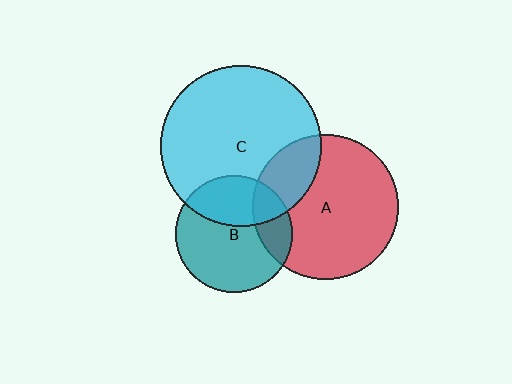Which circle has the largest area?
Circle C (cyan).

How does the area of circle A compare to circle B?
Approximately 1.6 times.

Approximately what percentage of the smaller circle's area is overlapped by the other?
Approximately 20%.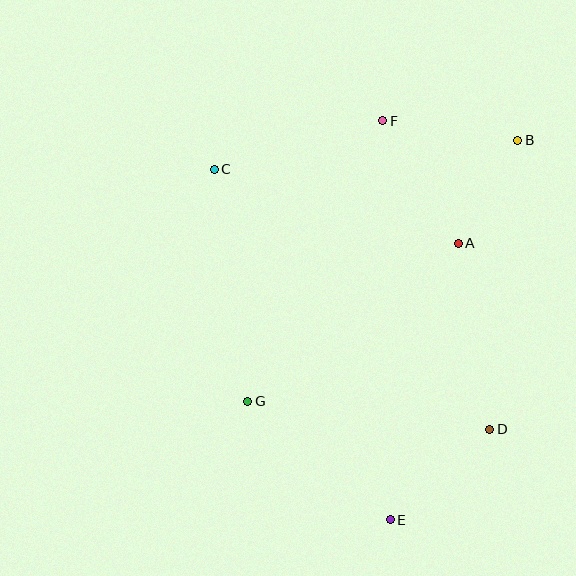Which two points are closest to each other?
Points A and B are closest to each other.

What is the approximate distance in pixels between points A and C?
The distance between A and C is approximately 255 pixels.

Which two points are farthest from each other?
Points B and E are farthest from each other.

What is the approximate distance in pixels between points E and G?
The distance between E and G is approximately 185 pixels.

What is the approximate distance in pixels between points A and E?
The distance between A and E is approximately 284 pixels.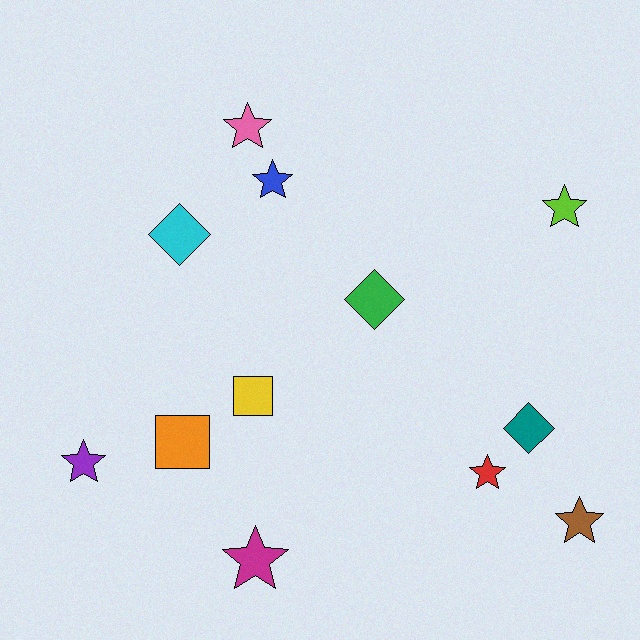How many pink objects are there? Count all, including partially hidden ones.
There is 1 pink object.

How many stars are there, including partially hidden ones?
There are 7 stars.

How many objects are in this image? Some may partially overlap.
There are 12 objects.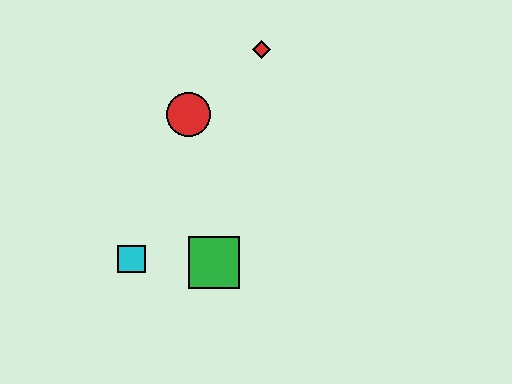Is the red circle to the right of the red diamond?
No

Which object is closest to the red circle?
The red diamond is closest to the red circle.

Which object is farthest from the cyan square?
The red diamond is farthest from the cyan square.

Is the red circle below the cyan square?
No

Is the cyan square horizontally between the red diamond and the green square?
No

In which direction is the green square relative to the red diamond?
The green square is below the red diamond.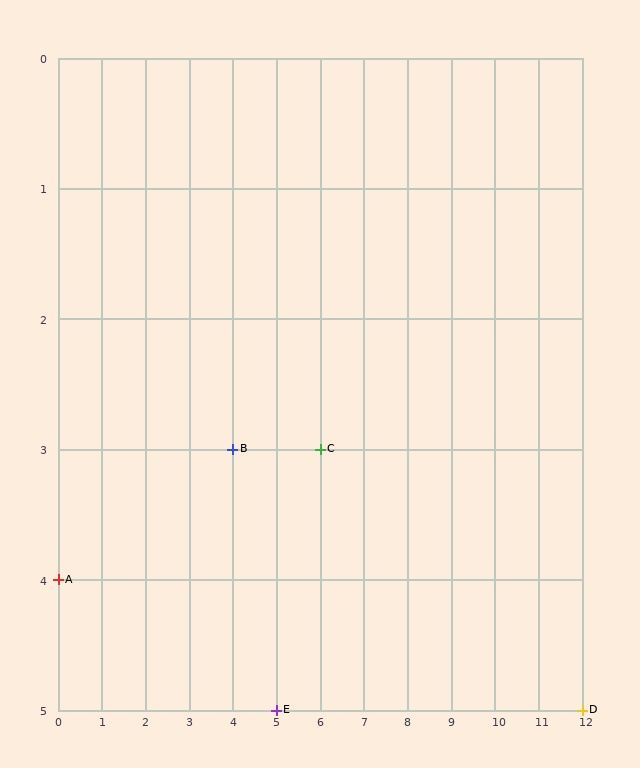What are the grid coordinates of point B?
Point B is at grid coordinates (4, 3).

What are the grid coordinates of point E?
Point E is at grid coordinates (5, 5).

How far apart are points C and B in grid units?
Points C and B are 2 columns apart.